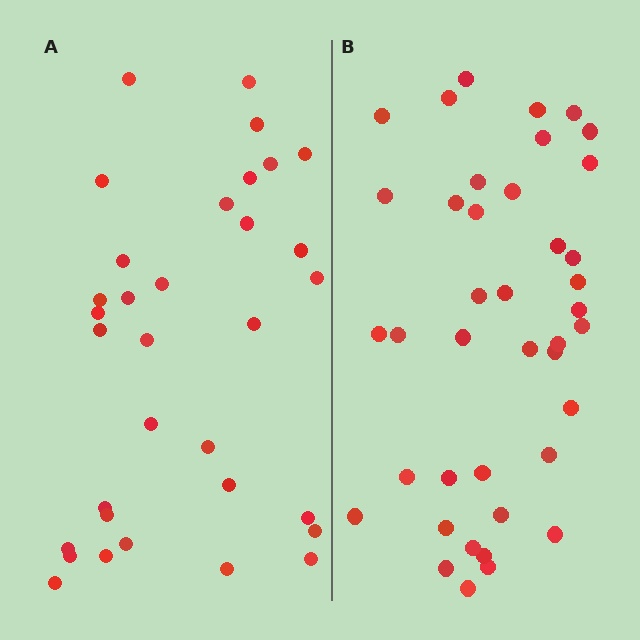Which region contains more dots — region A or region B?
Region B (the right region) has more dots.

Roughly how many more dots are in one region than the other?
Region B has roughly 8 or so more dots than region A.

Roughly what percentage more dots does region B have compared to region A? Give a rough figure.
About 20% more.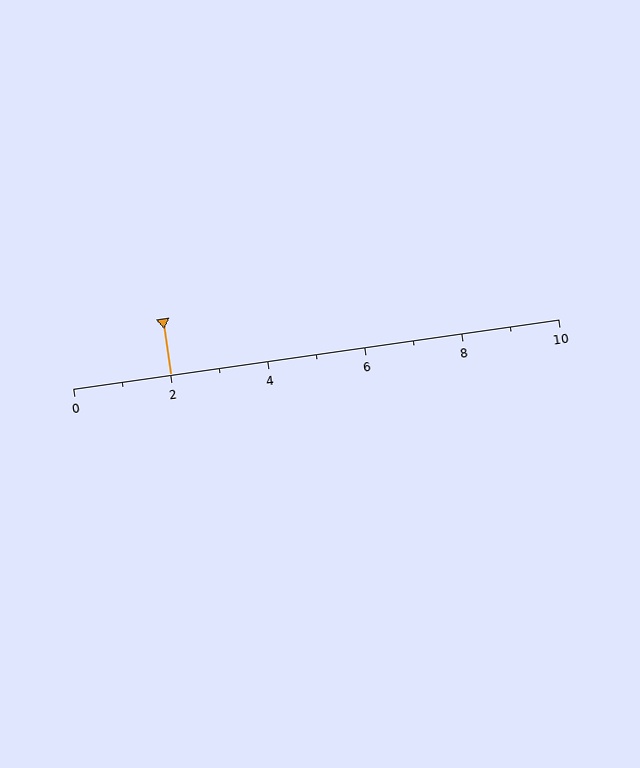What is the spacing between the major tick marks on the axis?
The major ticks are spaced 2 apart.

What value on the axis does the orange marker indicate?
The marker indicates approximately 2.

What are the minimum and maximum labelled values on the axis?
The axis runs from 0 to 10.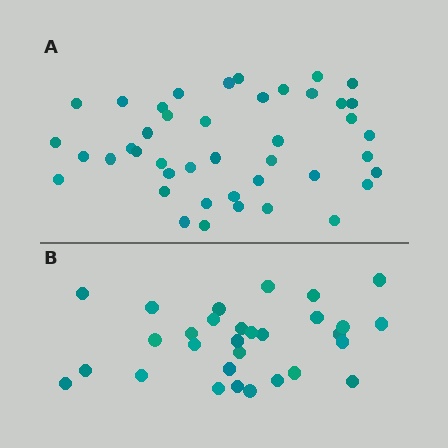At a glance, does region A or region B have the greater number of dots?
Region A (the top region) has more dots.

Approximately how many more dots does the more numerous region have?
Region A has approximately 15 more dots than region B.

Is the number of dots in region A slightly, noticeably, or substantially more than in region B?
Region A has noticeably more, but not dramatically so. The ratio is roughly 1.4 to 1.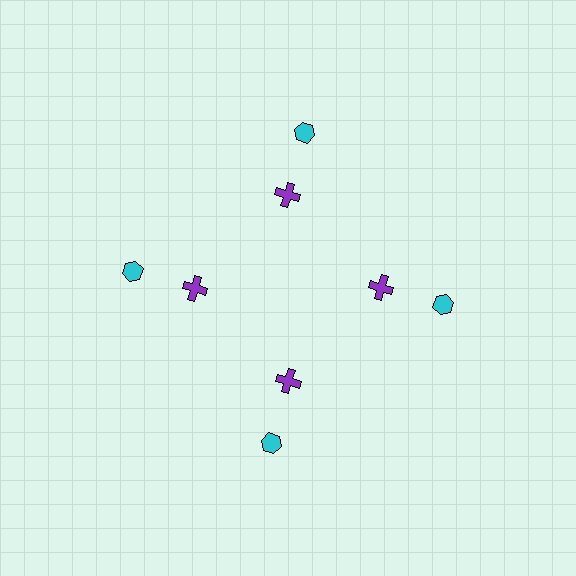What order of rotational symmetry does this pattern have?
This pattern has 4-fold rotational symmetry.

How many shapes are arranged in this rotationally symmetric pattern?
There are 8 shapes, arranged in 4 groups of 2.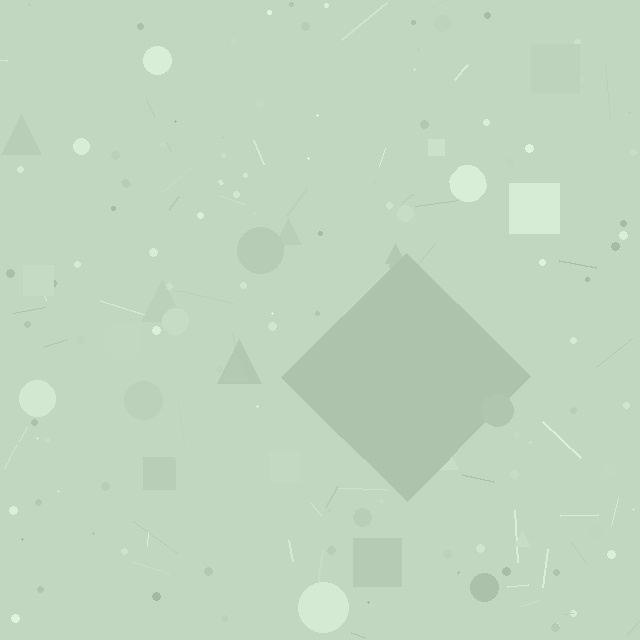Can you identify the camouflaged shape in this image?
The camouflaged shape is a diamond.